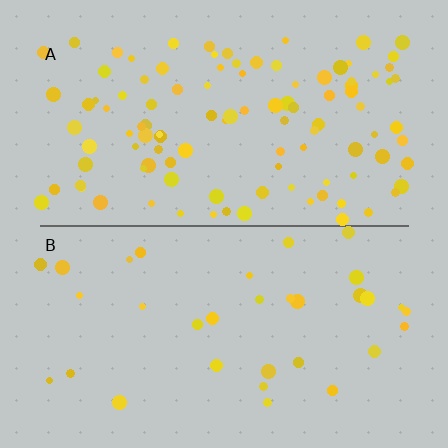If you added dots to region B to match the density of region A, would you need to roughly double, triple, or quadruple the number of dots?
Approximately triple.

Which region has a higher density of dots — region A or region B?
A (the top).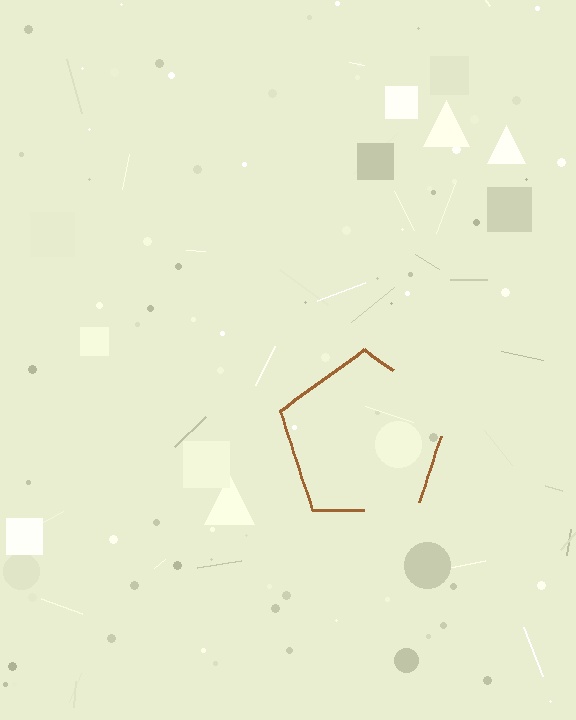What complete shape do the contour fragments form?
The contour fragments form a pentagon.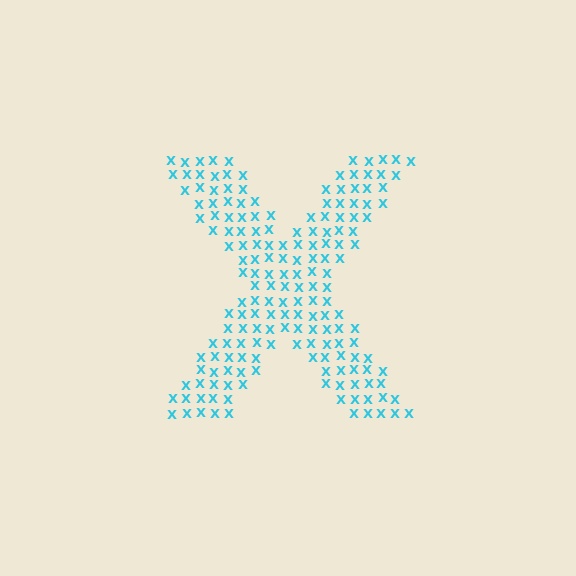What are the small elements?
The small elements are letter X's.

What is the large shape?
The large shape is the letter X.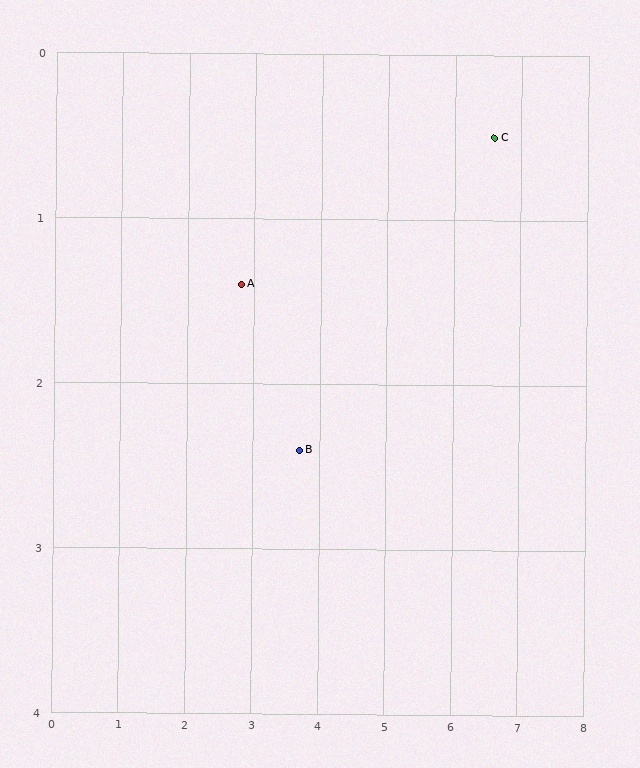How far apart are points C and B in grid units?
Points C and B are about 3.5 grid units apart.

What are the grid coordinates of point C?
Point C is at approximately (6.6, 0.5).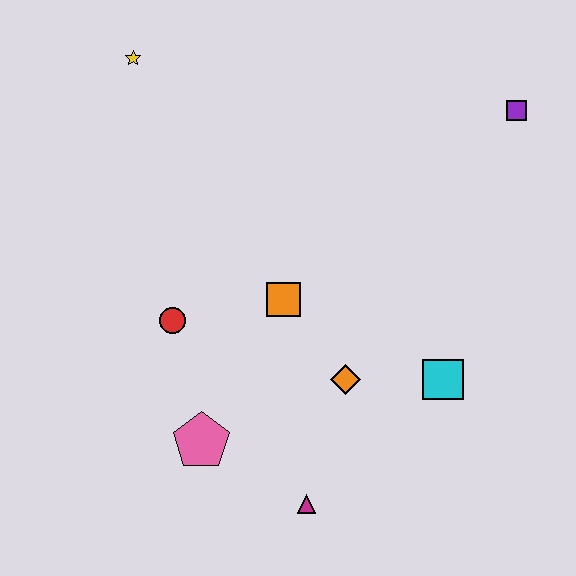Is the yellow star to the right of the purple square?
No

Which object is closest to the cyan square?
The orange diamond is closest to the cyan square.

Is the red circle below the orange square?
Yes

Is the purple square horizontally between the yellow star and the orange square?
No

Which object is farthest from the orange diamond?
The yellow star is farthest from the orange diamond.